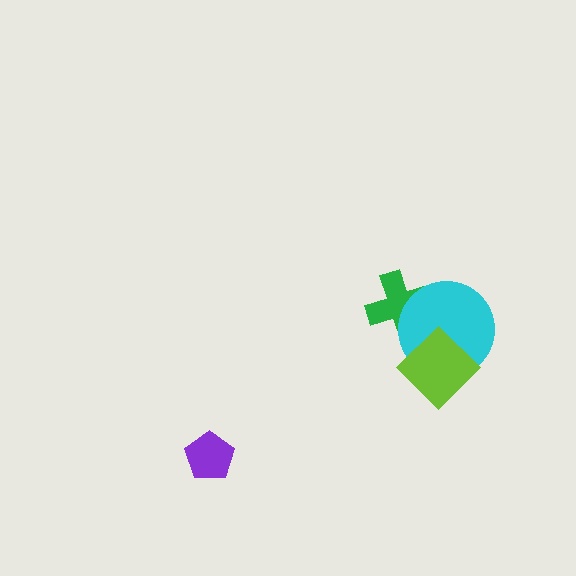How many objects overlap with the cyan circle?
2 objects overlap with the cyan circle.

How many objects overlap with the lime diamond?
1 object overlaps with the lime diamond.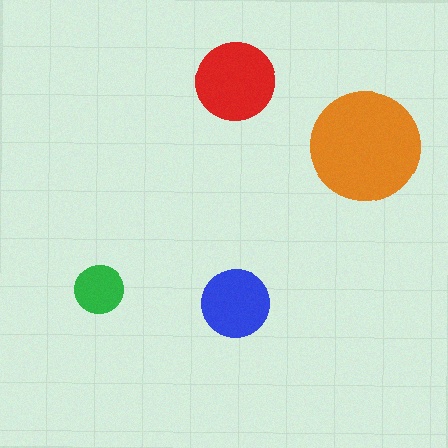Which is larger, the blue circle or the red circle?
The red one.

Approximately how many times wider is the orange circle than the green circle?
About 2.5 times wider.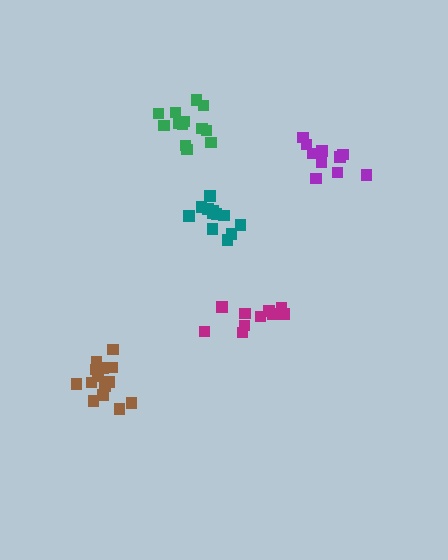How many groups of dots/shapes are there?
There are 5 groups.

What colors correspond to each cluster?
The clusters are colored: purple, green, magenta, brown, teal.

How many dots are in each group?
Group 1: 10 dots, Group 2: 13 dots, Group 3: 10 dots, Group 4: 14 dots, Group 5: 12 dots (59 total).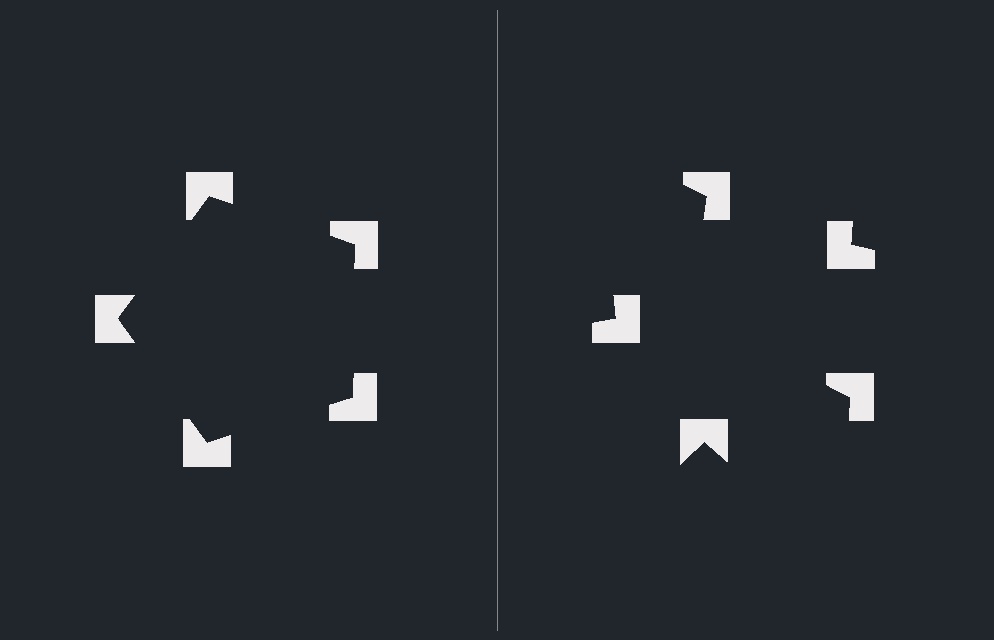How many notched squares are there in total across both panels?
10 — 5 on each side.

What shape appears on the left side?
An illusory pentagon.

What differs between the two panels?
The notched squares are positioned identically on both sides; only the wedge orientations differ. On the left they align to a pentagon; on the right they are misaligned.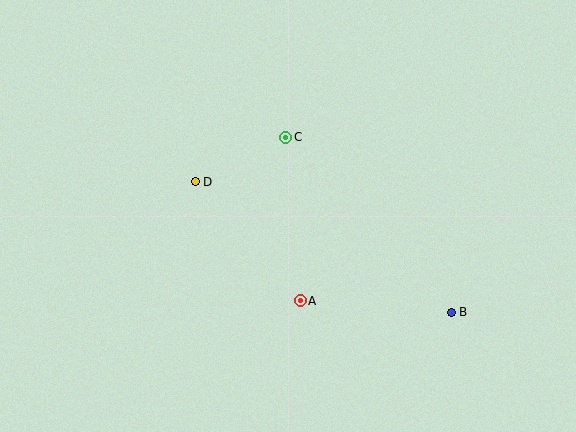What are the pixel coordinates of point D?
Point D is at (195, 182).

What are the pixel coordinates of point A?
Point A is at (300, 301).